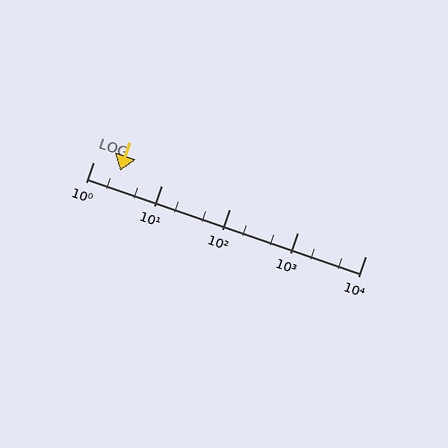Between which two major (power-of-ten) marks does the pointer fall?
The pointer is between 1 and 10.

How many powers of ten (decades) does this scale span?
The scale spans 4 decades, from 1 to 10000.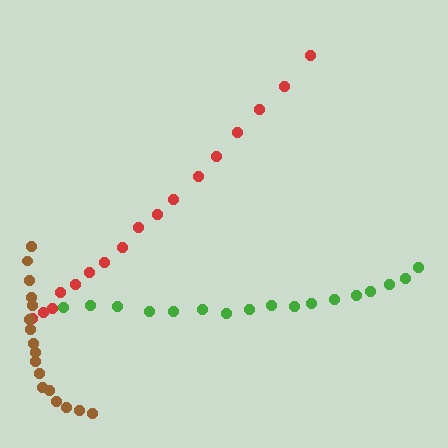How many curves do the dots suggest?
There are 3 distinct paths.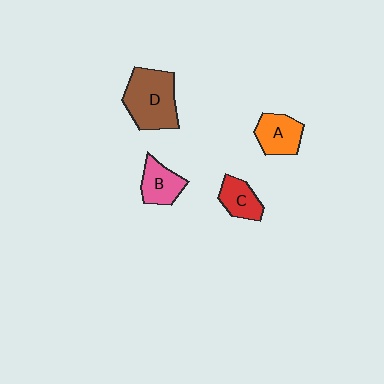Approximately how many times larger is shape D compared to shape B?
Approximately 1.8 times.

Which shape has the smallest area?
Shape C (red).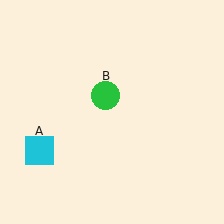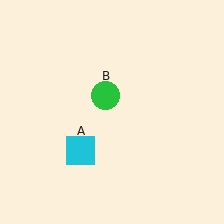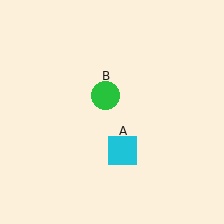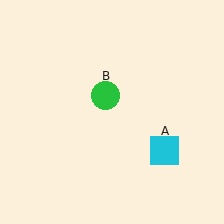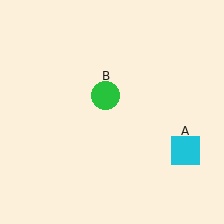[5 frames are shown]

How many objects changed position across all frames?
1 object changed position: cyan square (object A).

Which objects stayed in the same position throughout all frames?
Green circle (object B) remained stationary.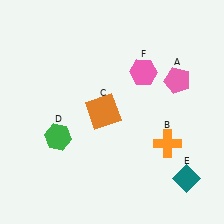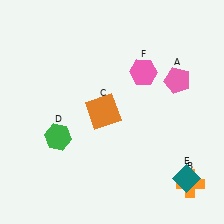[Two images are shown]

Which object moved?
The orange cross (B) moved down.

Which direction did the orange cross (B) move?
The orange cross (B) moved down.